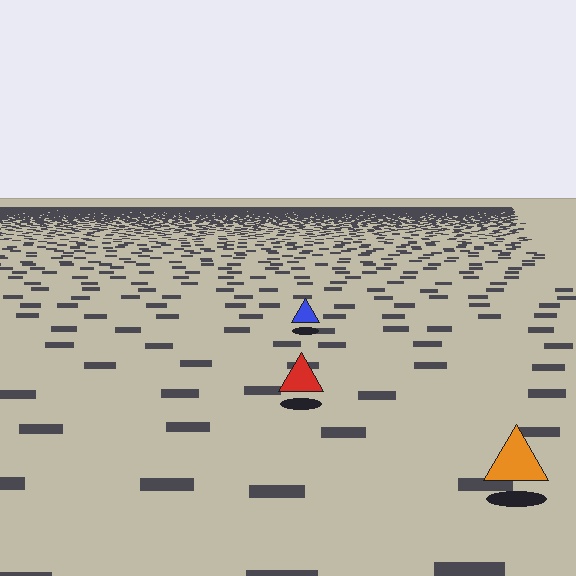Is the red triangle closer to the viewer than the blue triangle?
Yes. The red triangle is closer — you can tell from the texture gradient: the ground texture is coarser near it.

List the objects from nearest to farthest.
From nearest to farthest: the orange triangle, the red triangle, the blue triangle.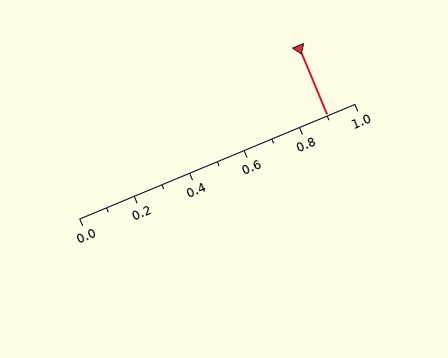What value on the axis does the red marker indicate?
The marker indicates approximately 0.9.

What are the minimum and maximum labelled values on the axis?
The axis runs from 0.0 to 1.0.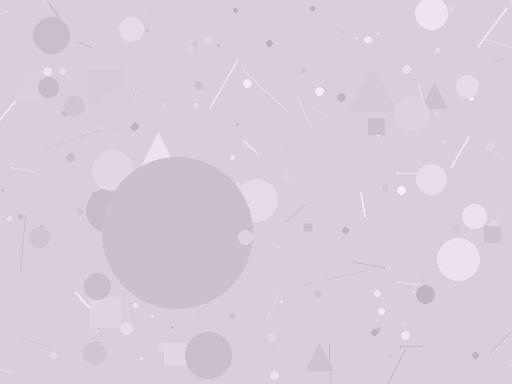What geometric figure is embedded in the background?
A circle is embedded in the background.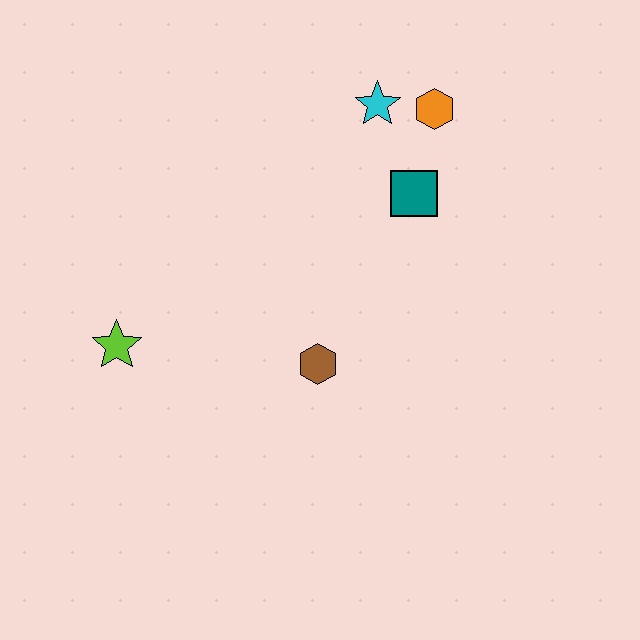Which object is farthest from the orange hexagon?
The lime star is farthest from the orange hexagon.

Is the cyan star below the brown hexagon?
No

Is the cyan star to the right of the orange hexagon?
No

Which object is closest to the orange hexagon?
The cyan star is closest to the orange hexagon.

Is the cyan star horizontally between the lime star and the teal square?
Yes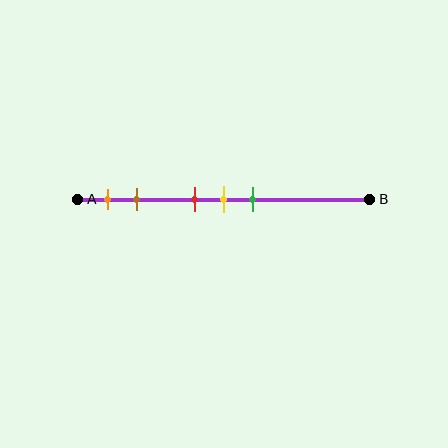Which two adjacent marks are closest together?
The red and yellow marks are the closest adjacent pair.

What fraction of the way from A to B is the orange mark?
The orange mark is approximately 10% (0.1) of the way from A to B.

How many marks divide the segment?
There are 5 marks dividing the segment.